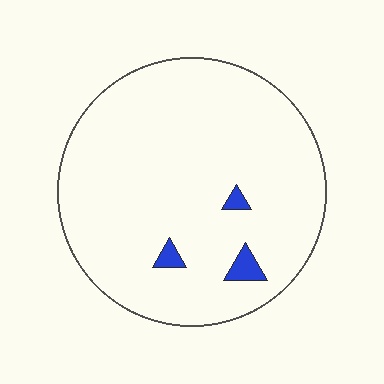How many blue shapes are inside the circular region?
3.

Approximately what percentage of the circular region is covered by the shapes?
Approximately 5%.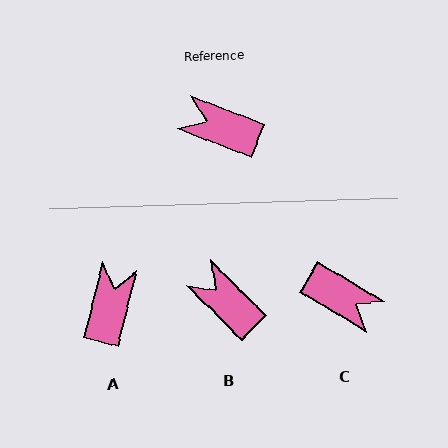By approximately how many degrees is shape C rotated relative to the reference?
Approximately 171 degrees counter-clockwise.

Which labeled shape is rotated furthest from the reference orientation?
C, about 171 degrees away.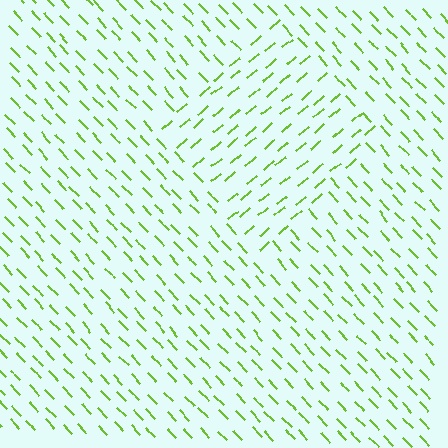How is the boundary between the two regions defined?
The boundary is defined purely by a change in line orientation (approximately 87 degrees difference). All lines are the same color and thickness.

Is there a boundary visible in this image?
Yes, there is a texture boundary formed by a change in line orientation.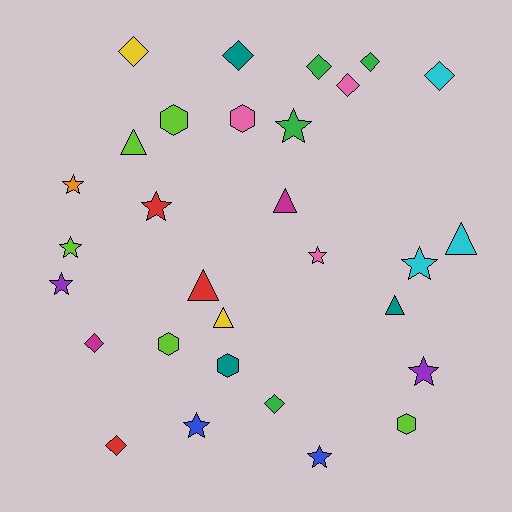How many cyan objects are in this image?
There are 3 cyan objects.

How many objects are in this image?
There are 30 objects.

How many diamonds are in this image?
There are 9 diamonds.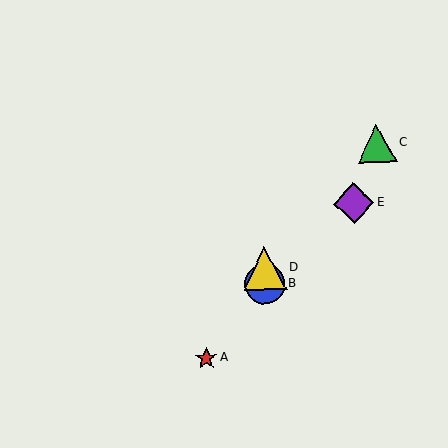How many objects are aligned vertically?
2 objects (B, D) are aligned vertically.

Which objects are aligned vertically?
Objects B, D are aligned vertically.